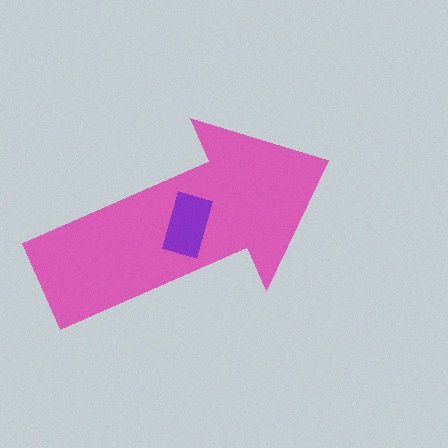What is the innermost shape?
The purple rectangle.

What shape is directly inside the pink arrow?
The purple rectangle.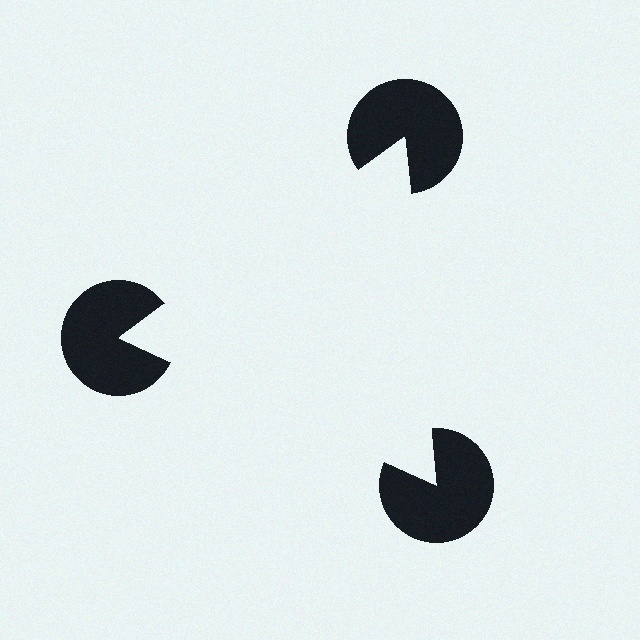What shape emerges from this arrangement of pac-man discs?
An illusory triangle — its edges are inferred from the aligned wedge cuts in the pac-man discs, not physically drawn.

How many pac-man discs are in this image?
There are 3 — one at each vertex of the illusory triangle.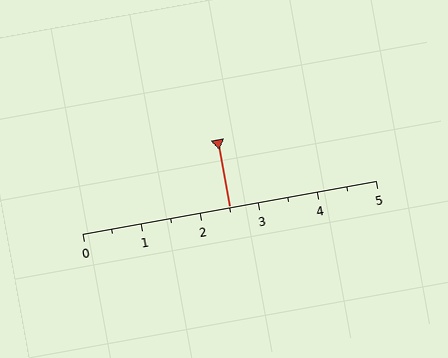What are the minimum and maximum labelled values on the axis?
The axis runs from 0 to 5.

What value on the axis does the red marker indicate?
The marker indicates approximately 2.5.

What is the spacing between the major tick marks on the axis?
The major ticks are spaced 1 apart.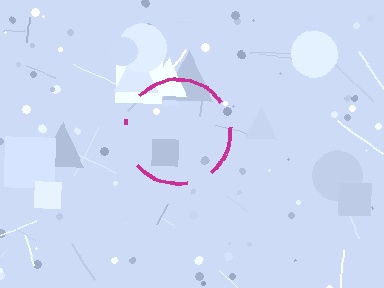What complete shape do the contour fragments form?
The contour fragments form a circle.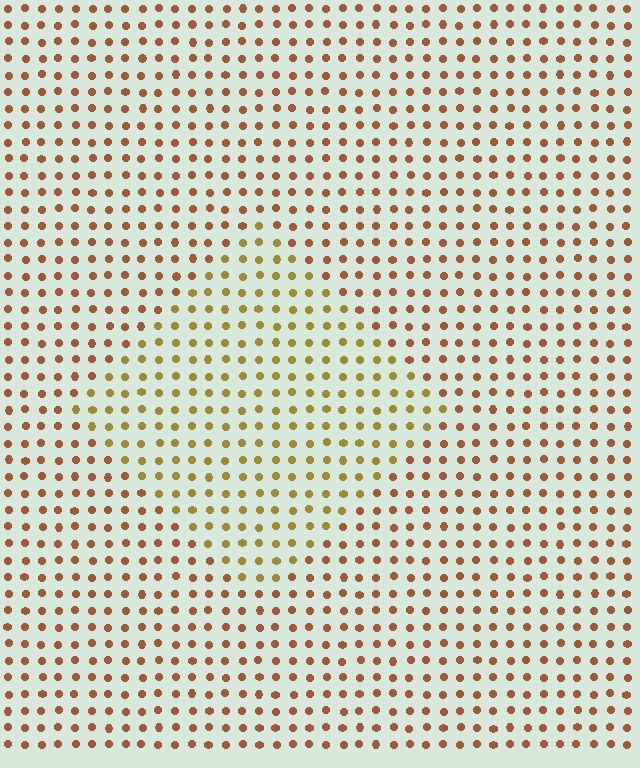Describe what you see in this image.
The image is filled with small brown elements in a uniform arrangement. A diamond-shaped region is visible where the elements are tinted to a slightly different hue, forming a subtle color boundary.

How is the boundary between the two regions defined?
The boundary is defined purely by a slight shift in hue (about 28 degrees). Spacing, size, and orientation are identical on both sides.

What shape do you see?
I see a diamond.